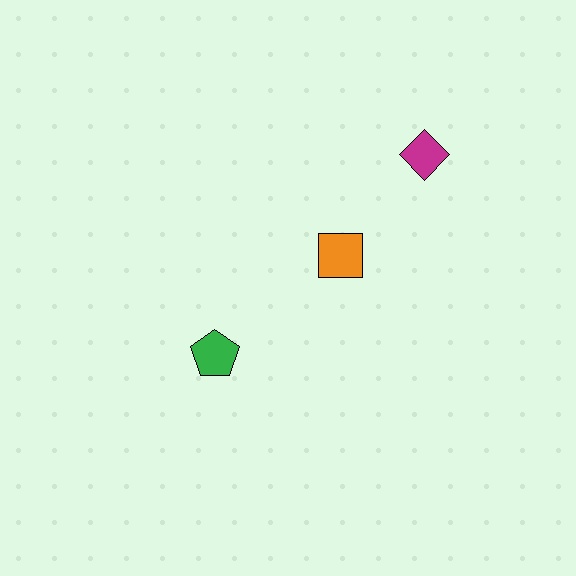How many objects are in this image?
There are 3 objects.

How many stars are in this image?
There are no stars.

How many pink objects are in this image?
There are no pink objects.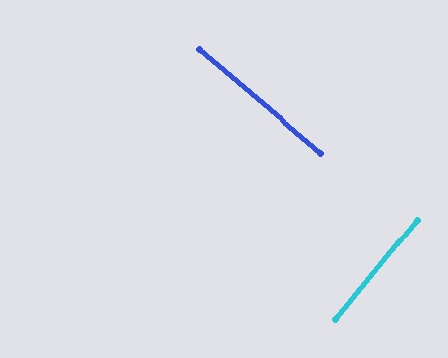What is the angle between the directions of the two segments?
Approximately 89 degrees.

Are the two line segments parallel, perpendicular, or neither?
Perpendicular — they meet at approximately 89°.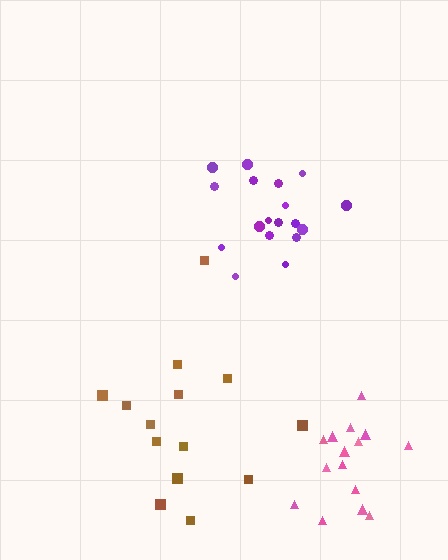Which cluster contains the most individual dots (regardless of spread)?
Purple (18).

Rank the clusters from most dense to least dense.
pink, purple, brown.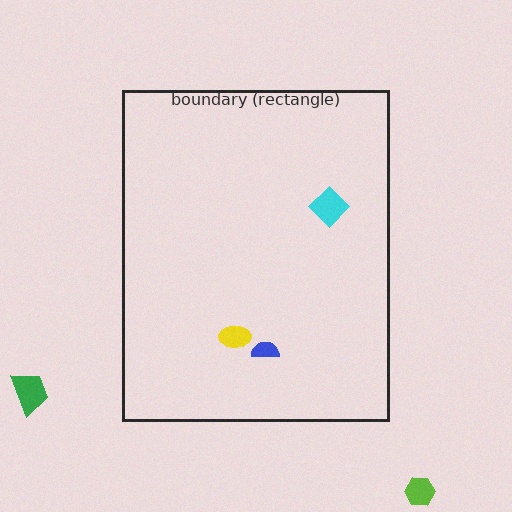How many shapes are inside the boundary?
3 inside, 2 outside.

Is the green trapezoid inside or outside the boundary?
Outside.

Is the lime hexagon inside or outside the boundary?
Outside.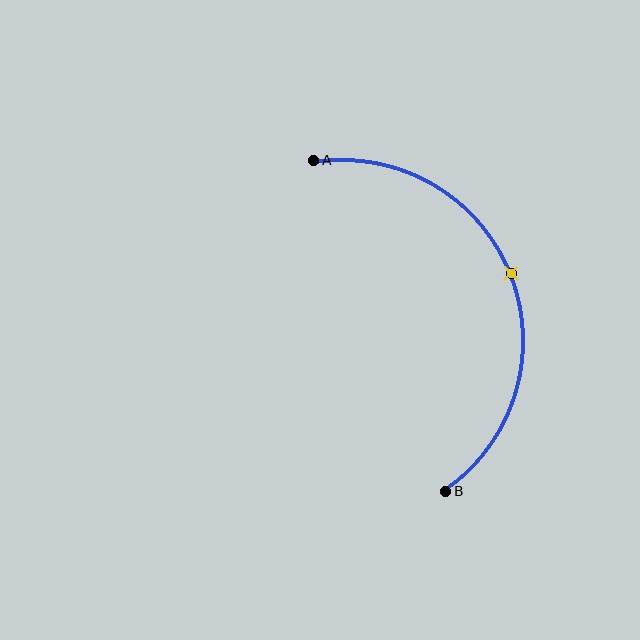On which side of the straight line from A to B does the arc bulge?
The arc bulges to the right of the straight line connecting A and B.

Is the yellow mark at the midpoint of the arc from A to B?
Yes. The yellow mark lies on the arc at equal arc-length from both A and B — it is the arc midpoint.